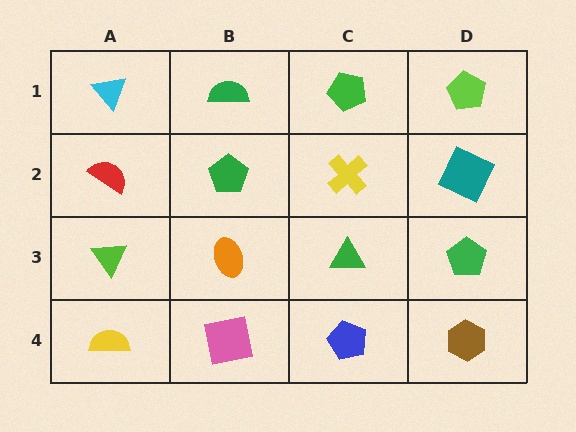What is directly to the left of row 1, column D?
A green pentagon.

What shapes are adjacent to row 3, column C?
A yellow cross (row 2, column C), a blue pentagon (row 4, column C), an orange ellipse (row 3, column B), a green pentagon (row 3, column D).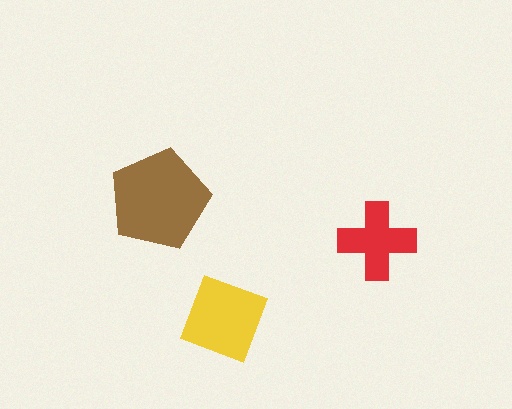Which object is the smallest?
The red cross.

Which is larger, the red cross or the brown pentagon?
The brown pentagon.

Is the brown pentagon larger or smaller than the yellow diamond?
Larger.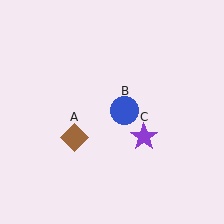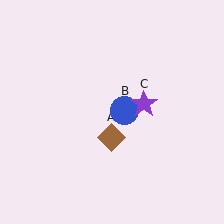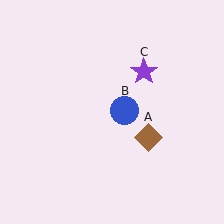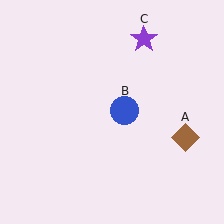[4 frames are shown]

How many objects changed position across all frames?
2 objects changed position: brown diamond (object A), purple star (object C).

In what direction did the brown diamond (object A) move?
The brown diamond (object A) moved right.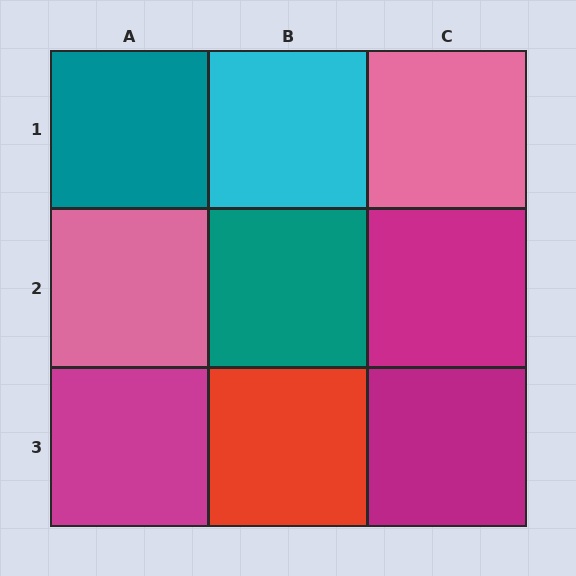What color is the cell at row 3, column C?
Magenta.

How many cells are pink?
2 cells are pink.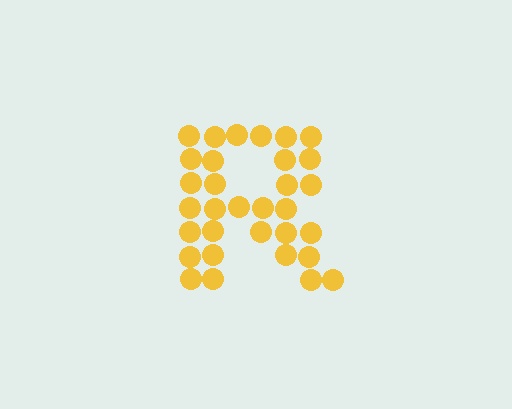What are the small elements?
The small elements are circles.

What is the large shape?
The large shape is the letter R.